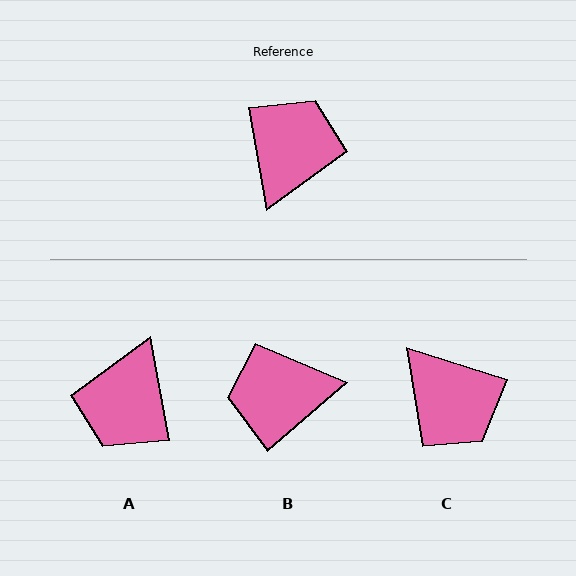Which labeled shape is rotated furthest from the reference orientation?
A, about 180 degrees away.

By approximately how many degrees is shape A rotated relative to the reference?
Approximately 180 degrees counter-clockwise.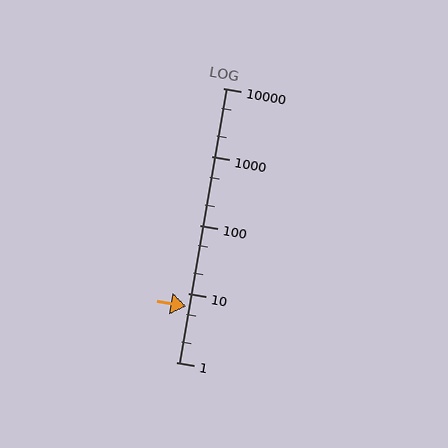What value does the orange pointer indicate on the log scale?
The pointer indicates approximately 6.6.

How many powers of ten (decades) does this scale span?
The scale spans 4 decades, from 1 to 10000.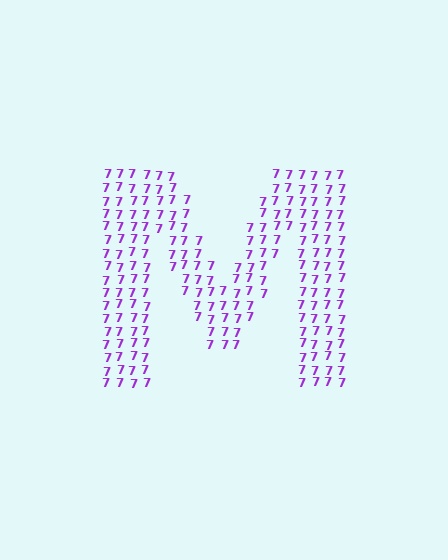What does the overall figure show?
The overall figure shows the letter M.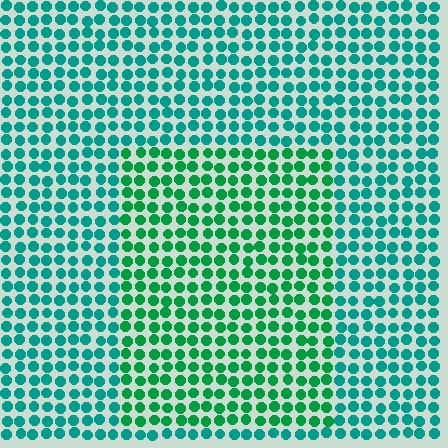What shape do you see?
I see a rectangle.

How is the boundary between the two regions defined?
The boundary is defined purely by a slight shift in hue (about 30 degrees). Spacing, size, and orientation are identical on both sides.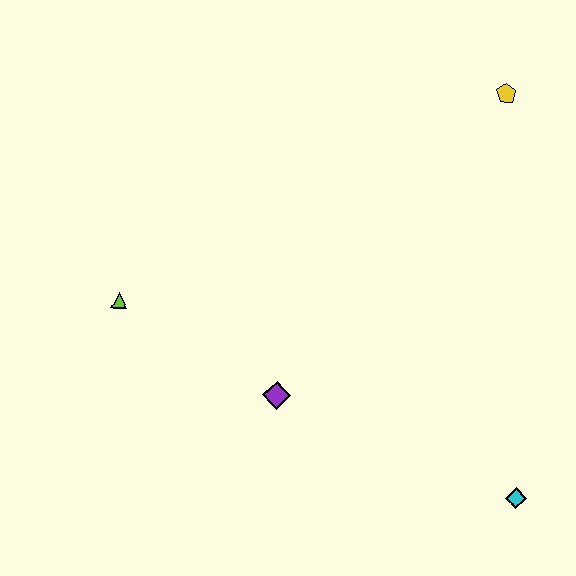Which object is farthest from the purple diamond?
The yellow pentagon is farthest from the purple diamond.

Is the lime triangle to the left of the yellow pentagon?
Yes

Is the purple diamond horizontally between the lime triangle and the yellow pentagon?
Yes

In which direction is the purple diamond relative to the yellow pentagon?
The purple diamond is below the yellow pentagon.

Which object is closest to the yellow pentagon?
The purple diamond is closest to the yellow pentagon.